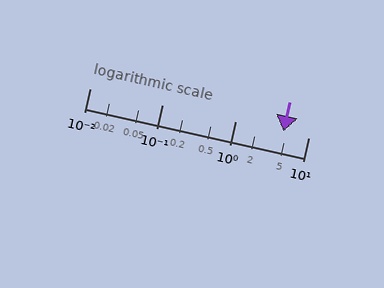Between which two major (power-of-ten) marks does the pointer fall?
The pointer is between 1 and 10.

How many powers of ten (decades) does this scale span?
The scale spans 3 decades, from 0.01 to 10.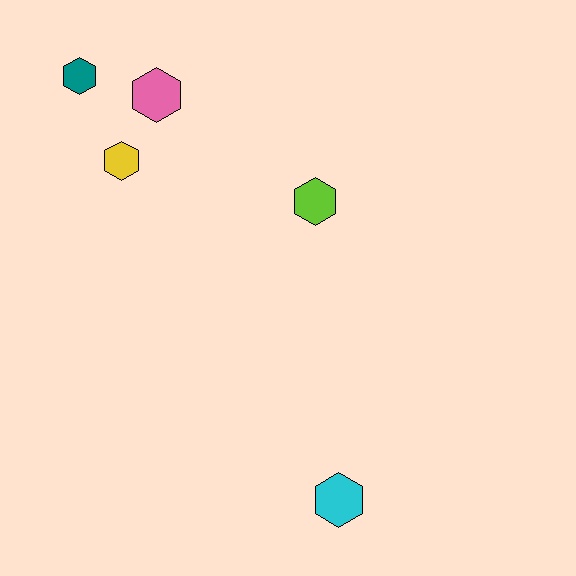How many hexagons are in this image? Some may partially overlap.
There are 5 hexagons.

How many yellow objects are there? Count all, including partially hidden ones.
There is 1 yellow object.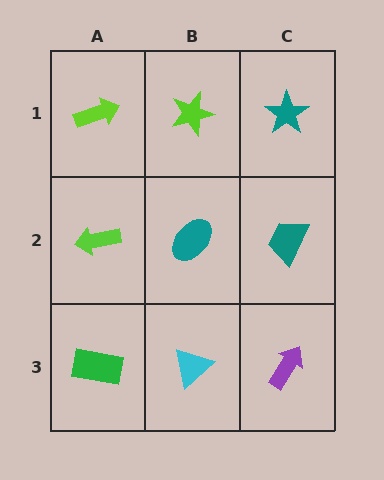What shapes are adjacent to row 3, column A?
A lime arrow (row 2, column A), a cyan triangle (row 3, column B).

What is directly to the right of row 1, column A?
A lime star.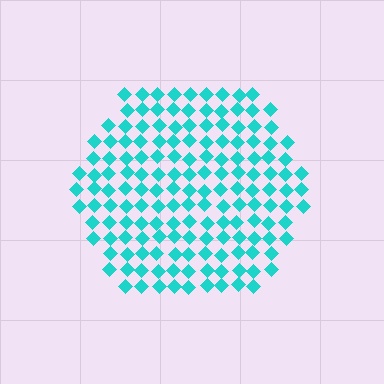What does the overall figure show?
The overall figure shows a hexagon.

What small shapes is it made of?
It is made of small diamonds.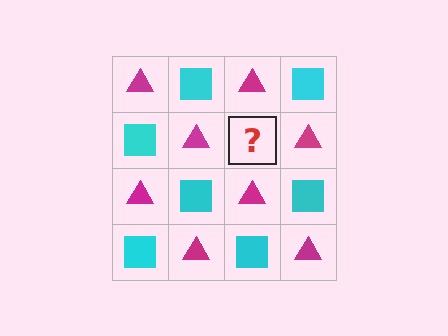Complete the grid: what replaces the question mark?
The question mark should be replaced with a cyan square.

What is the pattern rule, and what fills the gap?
The rule is that it alternates magenta triangle and cyan square in a checkerboard pattern. The gap should be filled with a cyan square.